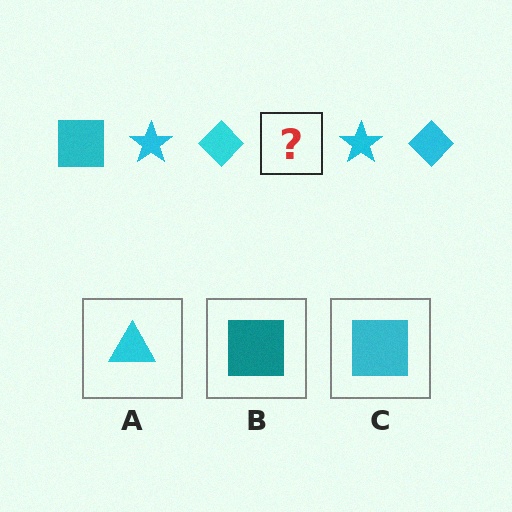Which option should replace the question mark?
Option C.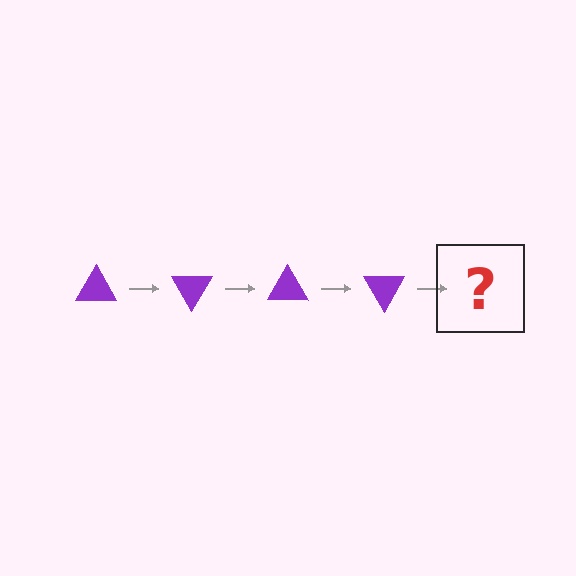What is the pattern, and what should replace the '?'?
The pattern is that the triangle rotates 60 degrees each step. The '?' should be a purple triangle rotated 240 degrees.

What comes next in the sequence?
The next element should be a purple triangle rotated 240 degrees.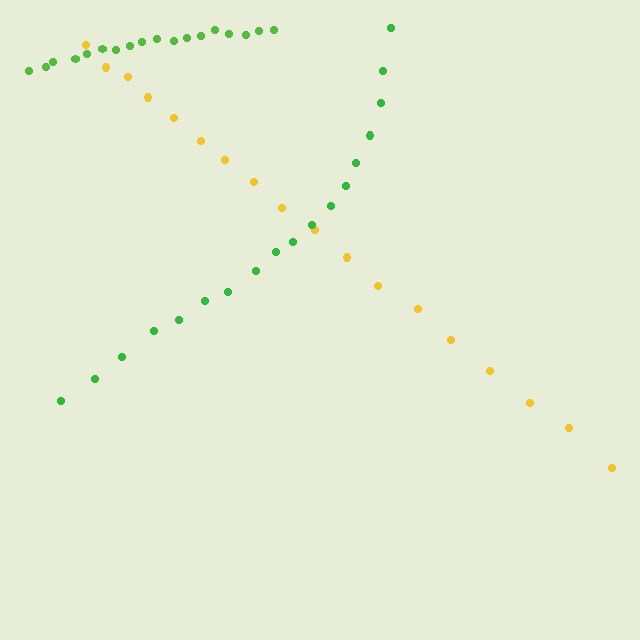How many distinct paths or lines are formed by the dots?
There are 3 distinct paths.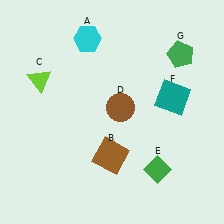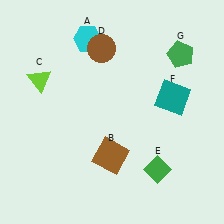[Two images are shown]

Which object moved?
The brown circle (D) moved up.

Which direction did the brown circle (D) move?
The brown circle (D) moved up.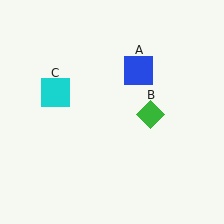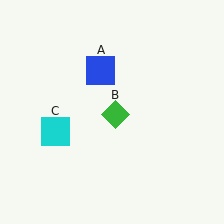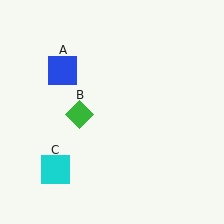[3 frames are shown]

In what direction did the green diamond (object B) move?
The green diamond (object B) moved left.